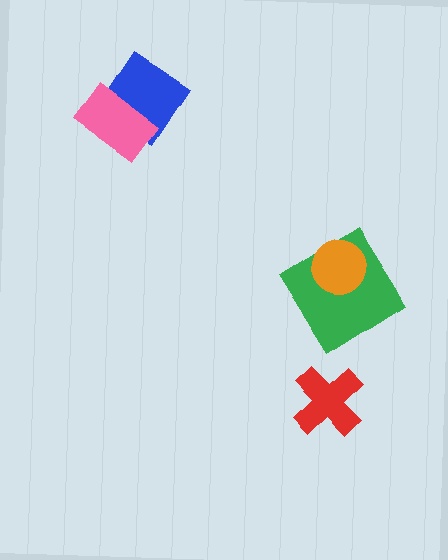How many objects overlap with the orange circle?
1 object overlaps with the orange circle.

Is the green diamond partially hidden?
Yes, it is partially covered by another shape.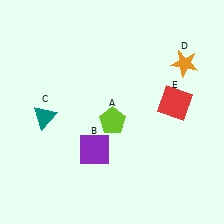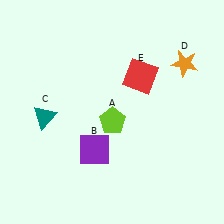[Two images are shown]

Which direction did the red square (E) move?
The red square (E) moved left.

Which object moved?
The red square (E) moved left.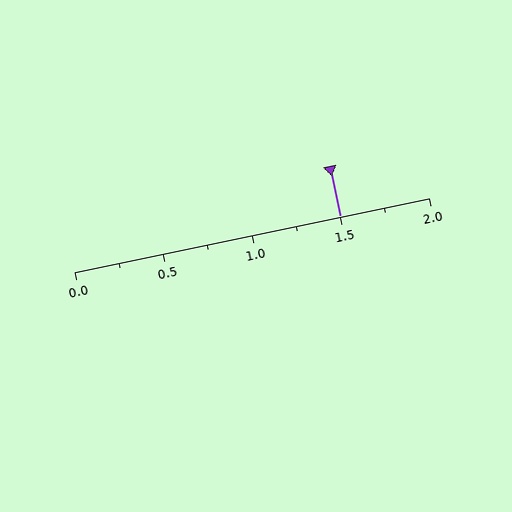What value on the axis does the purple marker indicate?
The marker indicates approximately 1.5.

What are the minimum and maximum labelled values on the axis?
The axis runs from 0.0 to 2.0.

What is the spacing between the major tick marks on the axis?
The major ticks are spaced 0.5 apart.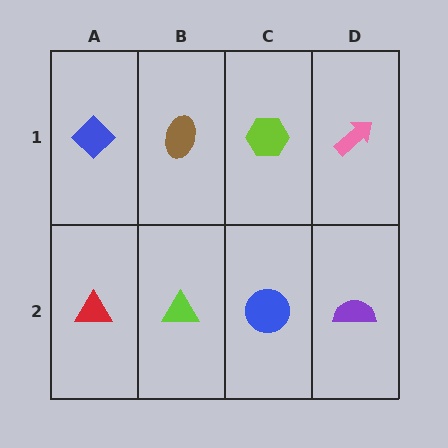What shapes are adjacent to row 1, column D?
A purple semicircle (row 2, column D), a lime hexagon (row 1, column C).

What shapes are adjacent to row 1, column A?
A red triangle (row 2, column A), a brown ellipse (row 1, column B).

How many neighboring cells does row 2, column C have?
3.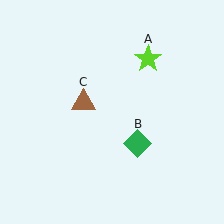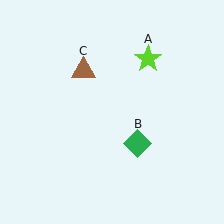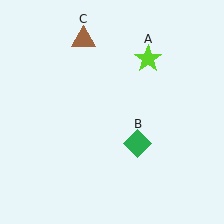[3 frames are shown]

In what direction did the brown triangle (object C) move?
The brown triangle (object C) moved up.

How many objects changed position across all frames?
1 object changed position: brown triangle (object C).